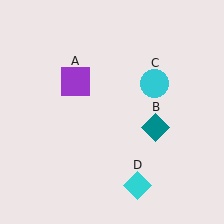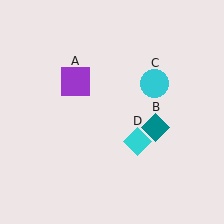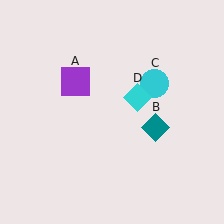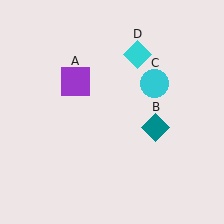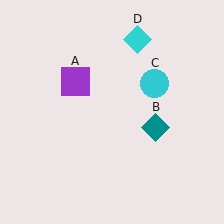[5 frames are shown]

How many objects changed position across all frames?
1 object changed position: cyan diamond (object D).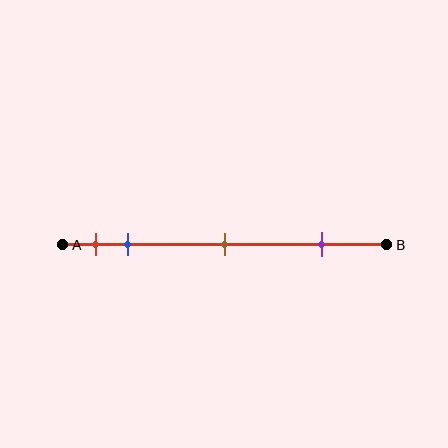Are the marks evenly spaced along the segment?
No, the marks are not evenly spaced.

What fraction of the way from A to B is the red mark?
The red mark is approximately 10% (0.1) of the way from A to B.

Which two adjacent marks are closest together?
The red and blue marks are the closest adjacent pair.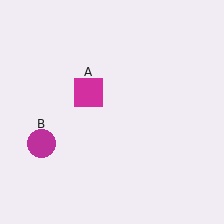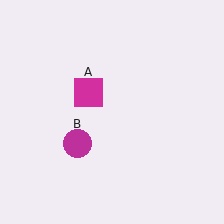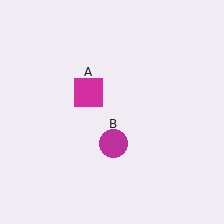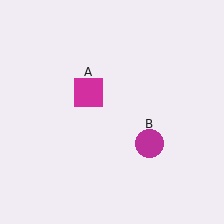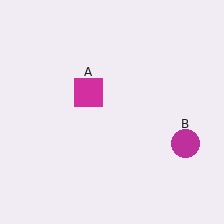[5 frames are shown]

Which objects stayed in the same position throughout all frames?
Magenta square (object A) remained stationary.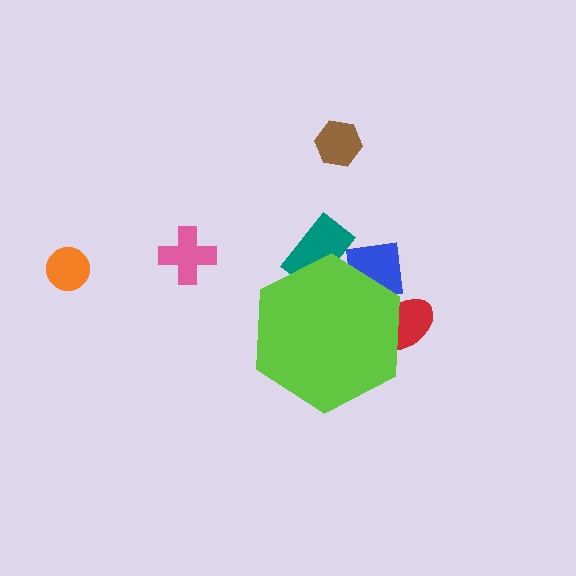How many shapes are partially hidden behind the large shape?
3 shapes are partially hidden.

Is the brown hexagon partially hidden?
No, the brown hexagon is fully visible.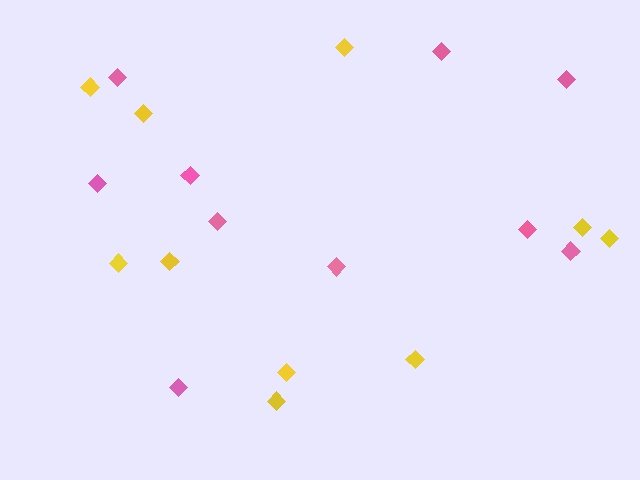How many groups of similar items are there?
There are 2 groups: one group of pink diamonds (10) and one group of yellow diamonds (10).